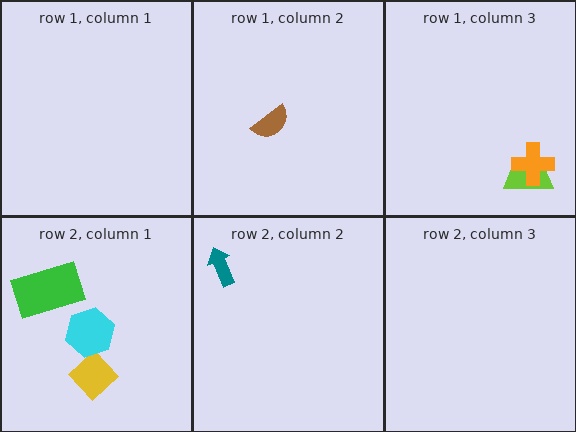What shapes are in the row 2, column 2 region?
The teal arrow.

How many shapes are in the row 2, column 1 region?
3.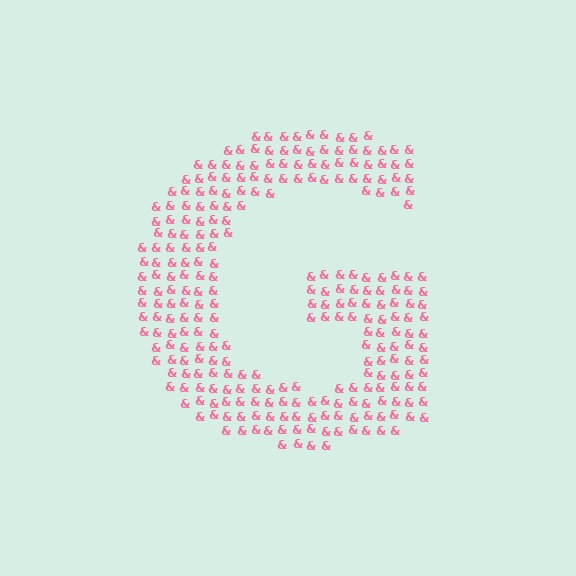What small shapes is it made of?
It is made of small ampersands.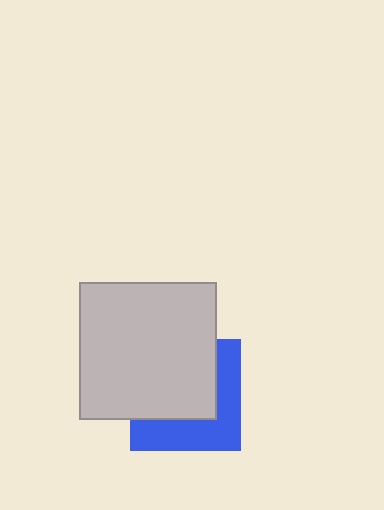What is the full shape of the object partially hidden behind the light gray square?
The partially hidden object is a blue square.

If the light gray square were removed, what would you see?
You would see the complete blue square.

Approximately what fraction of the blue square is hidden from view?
Roughly 56% of the blue square is hidden behind the light gray square.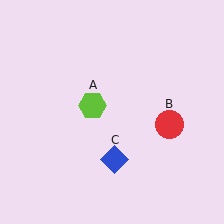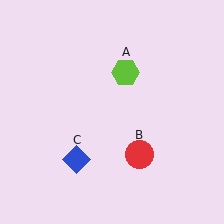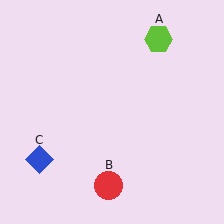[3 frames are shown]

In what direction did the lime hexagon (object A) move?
The lime hexagon (object A) moved up and to the right.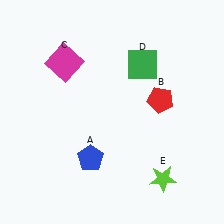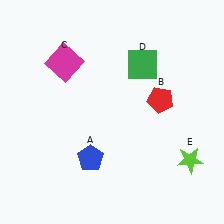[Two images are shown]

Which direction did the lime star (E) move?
The lime star (E) moved right.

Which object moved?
The lime star (E) moved right.